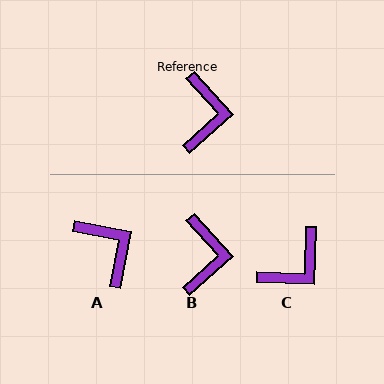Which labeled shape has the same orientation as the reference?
B.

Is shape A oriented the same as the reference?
No, it is off by about 37 degrees.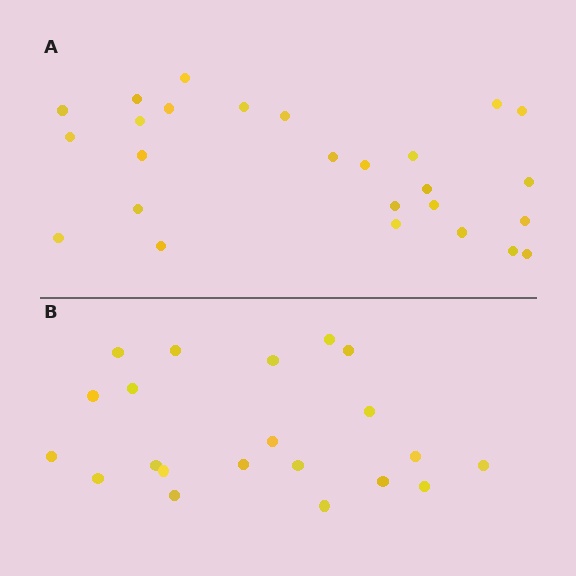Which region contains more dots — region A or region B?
Region A (the top region) has more dots.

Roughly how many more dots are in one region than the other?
Region A has about 5 more dots than region B.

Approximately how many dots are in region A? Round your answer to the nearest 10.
About 30 dots. (The exact count is 26, which rounds to 30.)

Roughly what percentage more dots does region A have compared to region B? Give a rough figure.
About 25% more.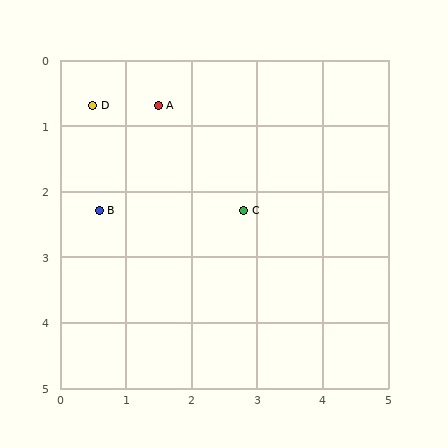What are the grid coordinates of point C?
Point C is at approximately (2.8, 2.3).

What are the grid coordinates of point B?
Point B is at approximately (0.6, 2.3).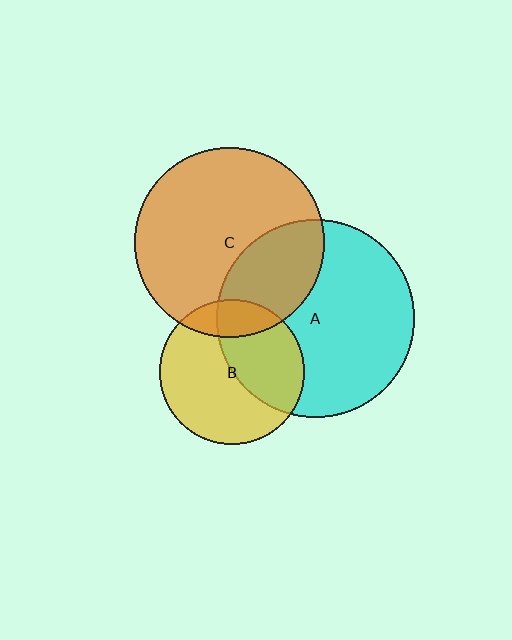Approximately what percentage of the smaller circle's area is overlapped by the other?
Approximately 15%.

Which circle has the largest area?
Circle A (cyan).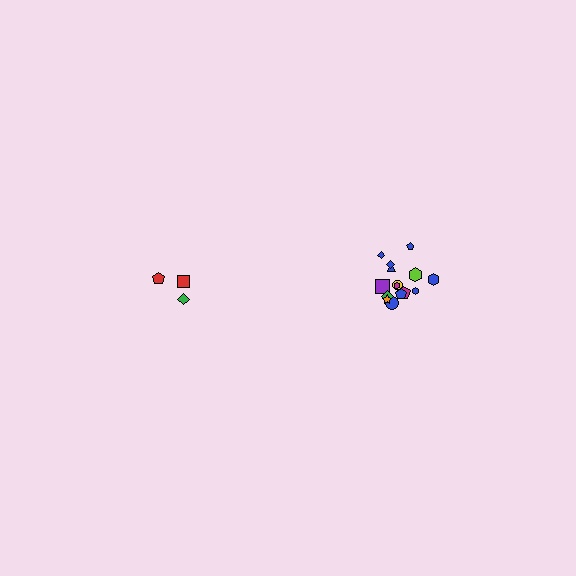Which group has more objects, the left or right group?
The right group.